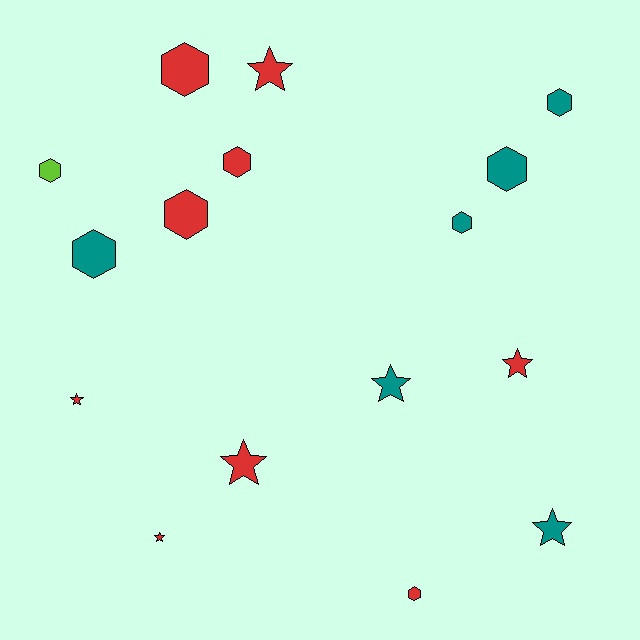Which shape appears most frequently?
Hexagon, with 9 objects.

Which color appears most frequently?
Red, with 9 objects.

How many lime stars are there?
There are no lime stars.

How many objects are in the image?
There are 16 objects.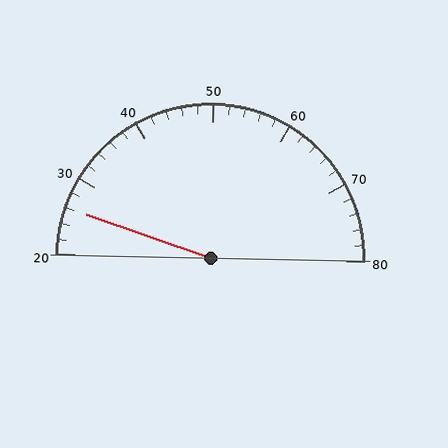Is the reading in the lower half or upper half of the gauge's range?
The reading is in the lower half of the range (20 to 80).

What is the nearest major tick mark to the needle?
The nearest major tick mark is 30.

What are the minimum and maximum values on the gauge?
The gauge ranges from 20 to 80.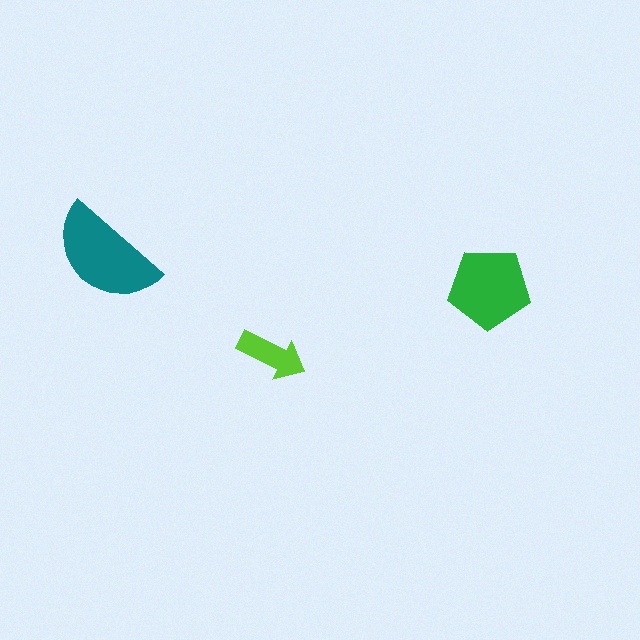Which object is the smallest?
The lime arrow.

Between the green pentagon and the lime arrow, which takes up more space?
The green pentagon.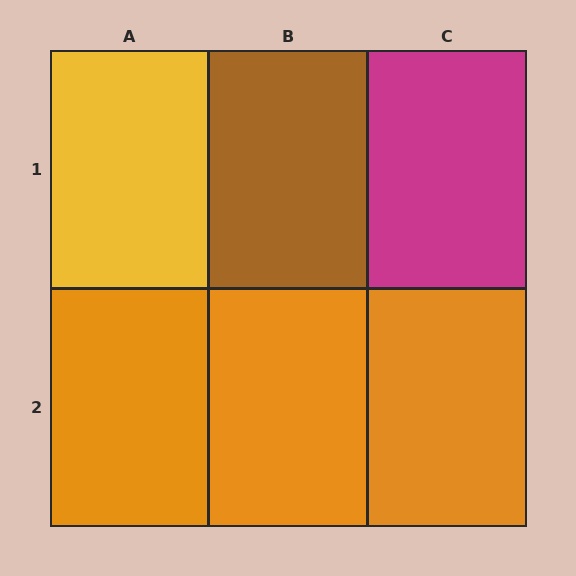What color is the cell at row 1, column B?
Brown.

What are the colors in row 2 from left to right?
Orange, orange, orange.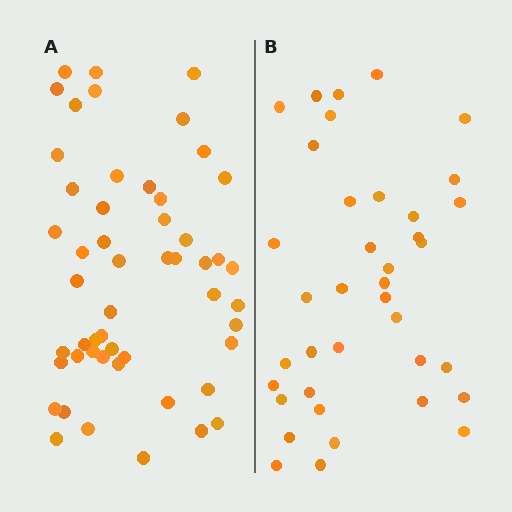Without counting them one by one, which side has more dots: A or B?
Region A (the left region) has more dots.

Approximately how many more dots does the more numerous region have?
Region A has approximately 15 more dots than region B.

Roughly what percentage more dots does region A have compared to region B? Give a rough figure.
About 35% more.